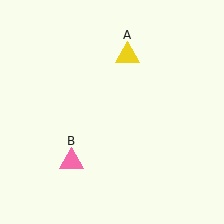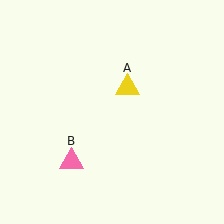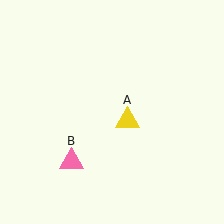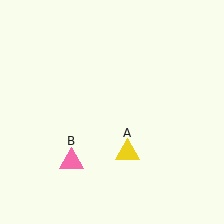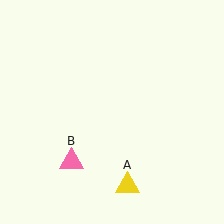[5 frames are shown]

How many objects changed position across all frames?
1 object changed position: yellow triangle (object A).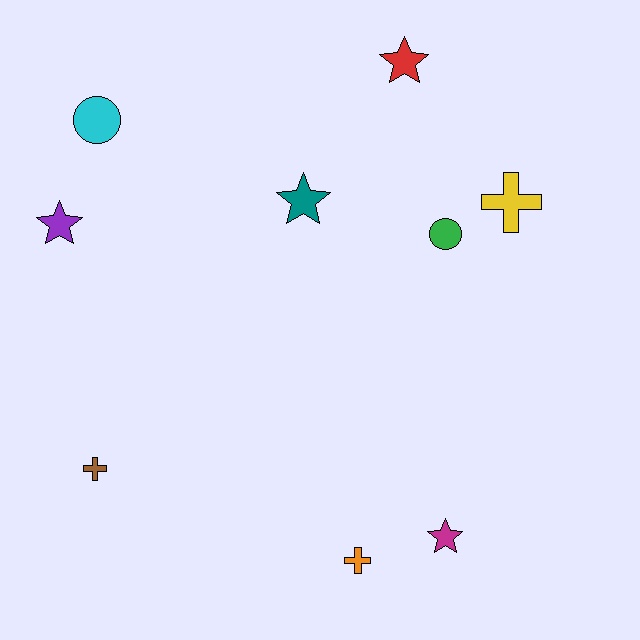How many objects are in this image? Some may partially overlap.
There are 9 objects.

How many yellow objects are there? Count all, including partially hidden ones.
There is 1 yellow object.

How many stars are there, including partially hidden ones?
There are 4 stars.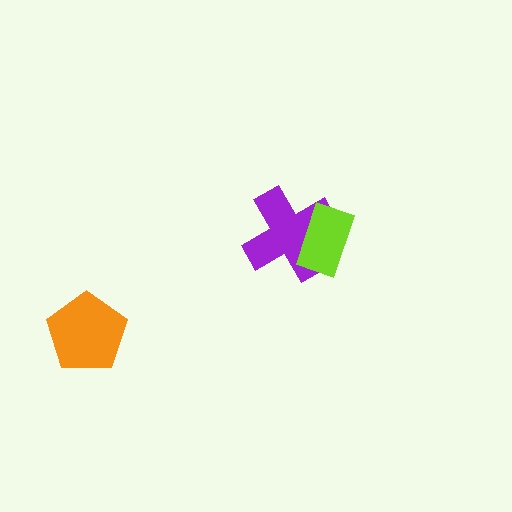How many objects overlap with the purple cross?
1 object overlaps with the purple cross.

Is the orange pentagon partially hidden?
No, no other shape covers it.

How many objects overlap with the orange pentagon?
0 objects overlap with the orange pentagon.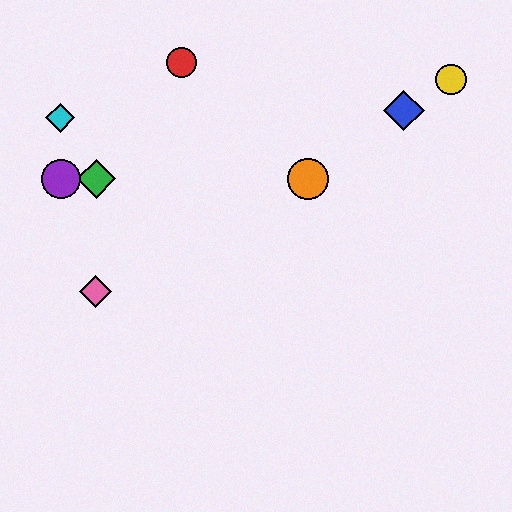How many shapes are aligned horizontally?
3 shapes (the green diamond, the purple circle, the orange circle) are aligned horizontally.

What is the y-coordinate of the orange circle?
The orange circle is at y≈179.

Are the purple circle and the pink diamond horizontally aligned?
No, the purple circle is at y≈179 and the pink diamond is at y≈291.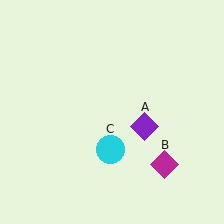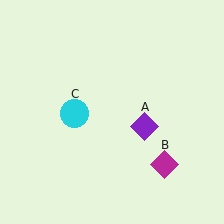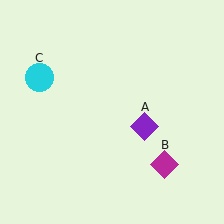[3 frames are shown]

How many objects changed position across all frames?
1 object changed position: cyan circle (object C).